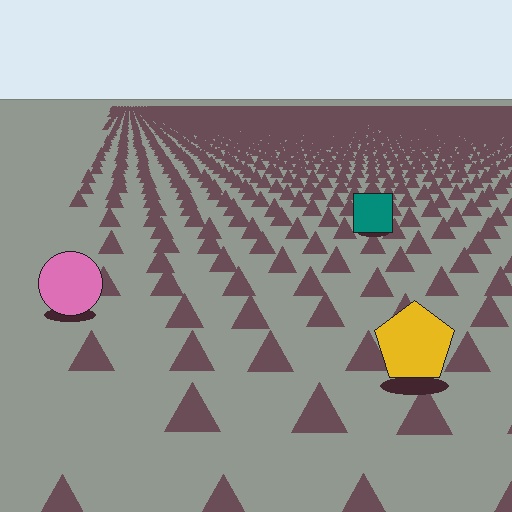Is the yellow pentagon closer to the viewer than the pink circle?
Yes. The yellow pentagon is closer — you can tell from the texture gradient: the ground texture is coarser near it.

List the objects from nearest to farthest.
From nearest to farthest: the yellow pentagon, the pink circle, the teal square.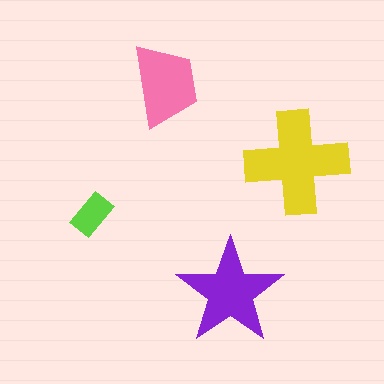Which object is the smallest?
The lime rectangle.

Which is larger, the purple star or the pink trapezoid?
The purple star.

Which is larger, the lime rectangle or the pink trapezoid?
The pink trapezoid.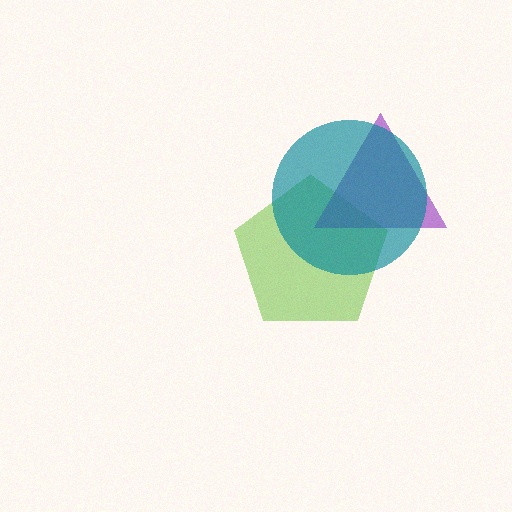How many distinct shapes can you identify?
There are 3 distinct shapes: a lime pentagon, a purple triangle, a teal circle.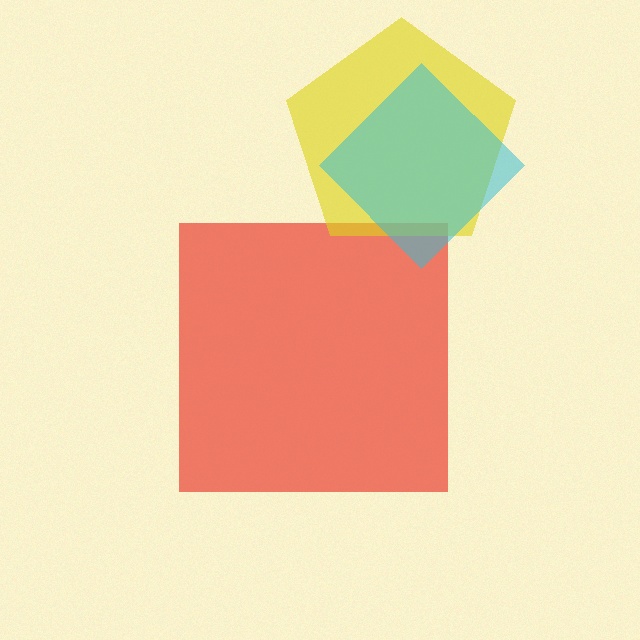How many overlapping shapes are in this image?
There are 3 overlapping shapes in the image.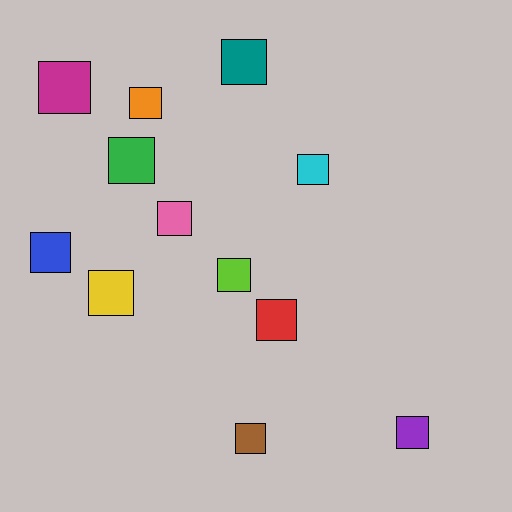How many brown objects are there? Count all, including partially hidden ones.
There is 1 brown object.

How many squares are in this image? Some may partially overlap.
There are 12 squares.